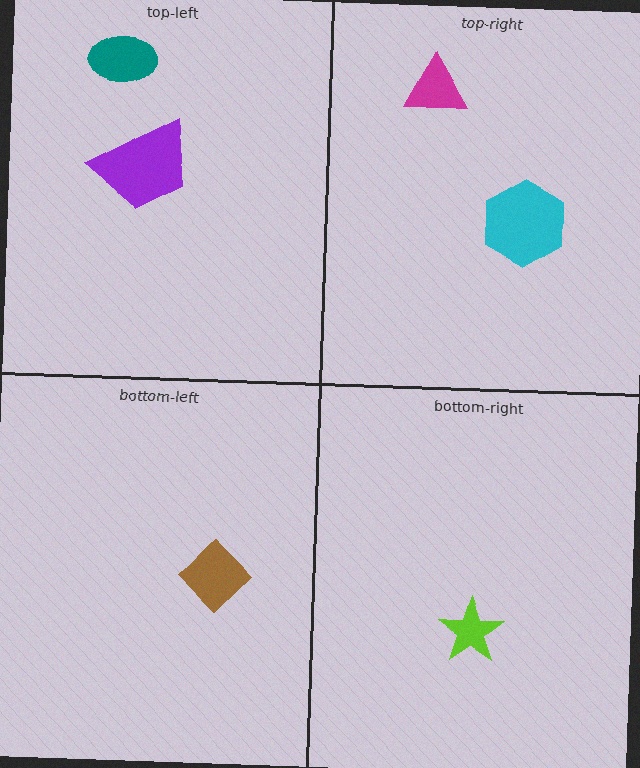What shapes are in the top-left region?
The purple trapezoid, the teal ellipse.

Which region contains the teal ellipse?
The top-left region.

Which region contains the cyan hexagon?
The top-right region.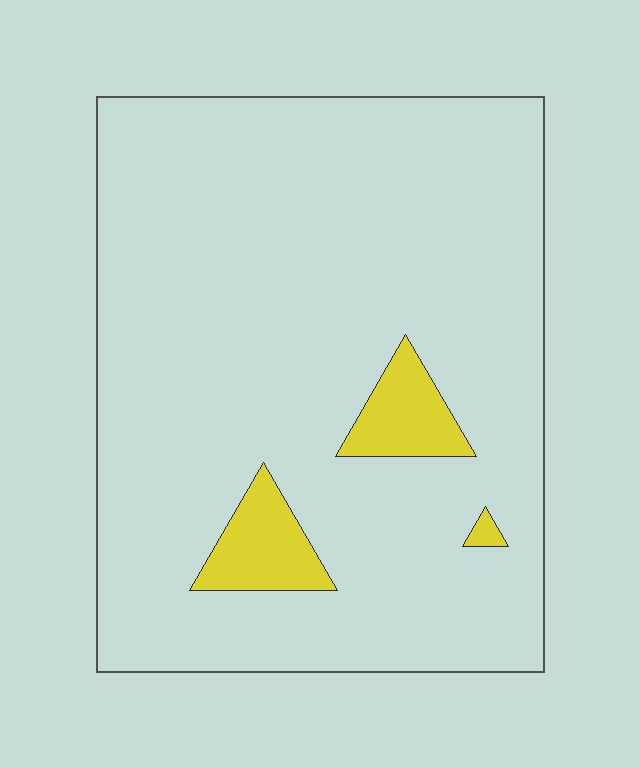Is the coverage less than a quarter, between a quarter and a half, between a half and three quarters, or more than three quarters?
Less than a quarter.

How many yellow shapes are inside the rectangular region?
3.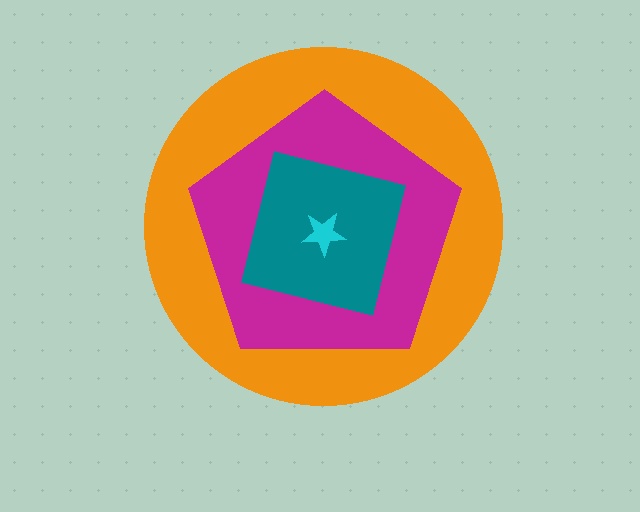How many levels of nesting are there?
4.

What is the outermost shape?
The orange circle.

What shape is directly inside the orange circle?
The magenta pentagon.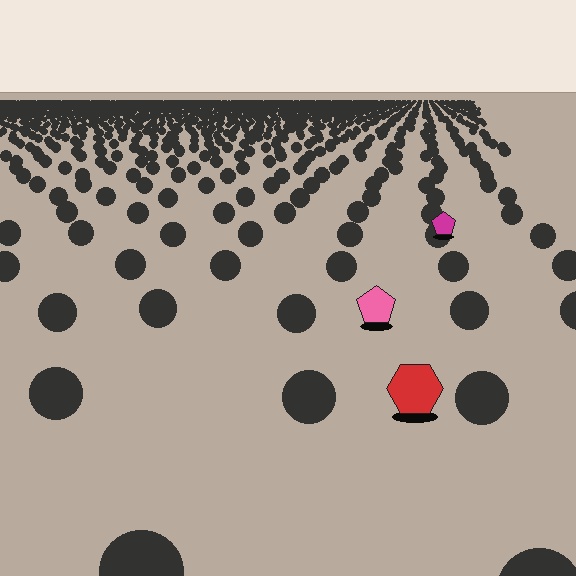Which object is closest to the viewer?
The red hexagon is closest. The texture marks near it are larger and more spread out.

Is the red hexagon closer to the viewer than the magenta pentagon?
Yes. The red hexagon is closer — you can tell from the texture gradient: the ground texture is coarser near it.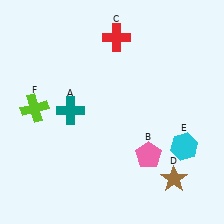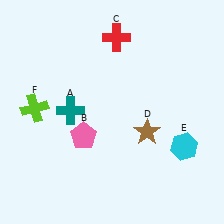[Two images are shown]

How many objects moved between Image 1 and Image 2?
2 objects moved between the two images.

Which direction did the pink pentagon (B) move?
The pink pentagon (B) moved left.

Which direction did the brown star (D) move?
The brown star (D) moved up.